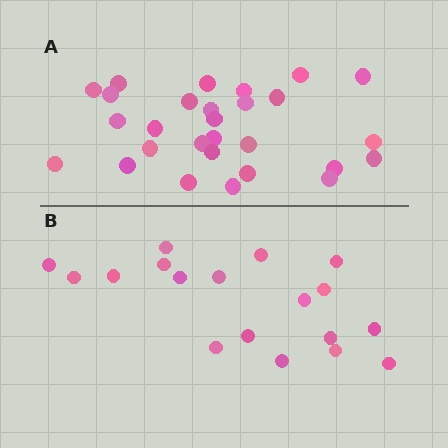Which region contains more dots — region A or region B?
Region A (the top region) has more dots.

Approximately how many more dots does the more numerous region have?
Region A has roughly 10 or so more dots than region B.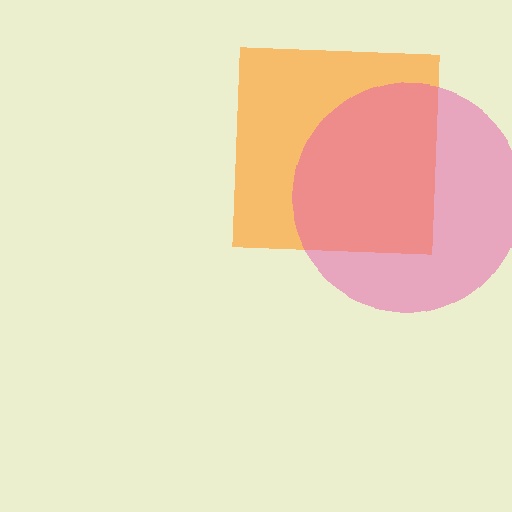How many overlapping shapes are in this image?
There are 2 overlapping shapes in the image.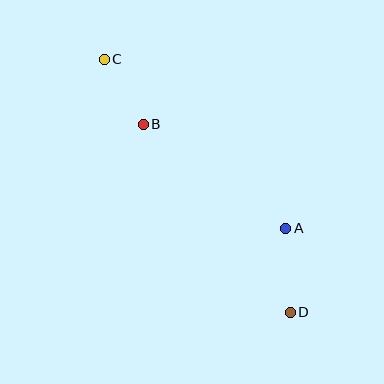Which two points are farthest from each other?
Points C and D are farthest from each other.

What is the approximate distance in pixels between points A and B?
The distance between A and B is approximately 176 pixels.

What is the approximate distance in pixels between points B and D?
The distance between B and D is approximately 239 pixels.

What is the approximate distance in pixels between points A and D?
The distance between A and D is approximately 84 pixels.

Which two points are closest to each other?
Points B and C are closest to each other.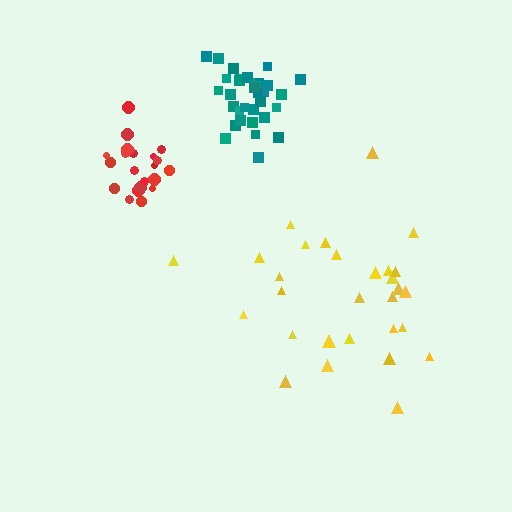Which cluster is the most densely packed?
Teal.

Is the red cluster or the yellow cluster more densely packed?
Red.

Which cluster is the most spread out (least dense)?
Yellow.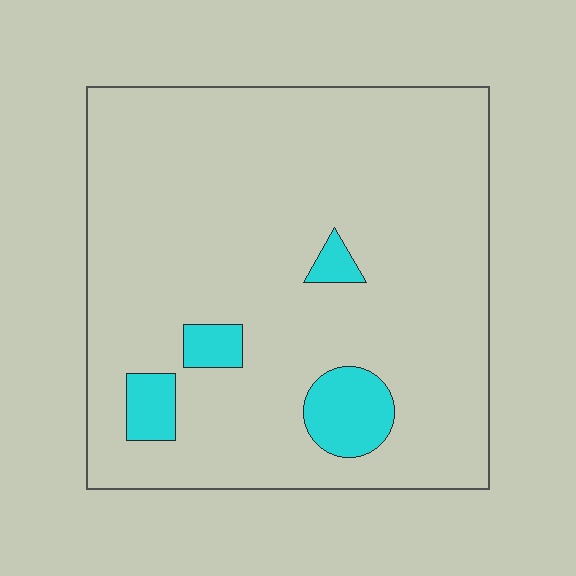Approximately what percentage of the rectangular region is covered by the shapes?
Approximately 10%.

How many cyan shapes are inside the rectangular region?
4.